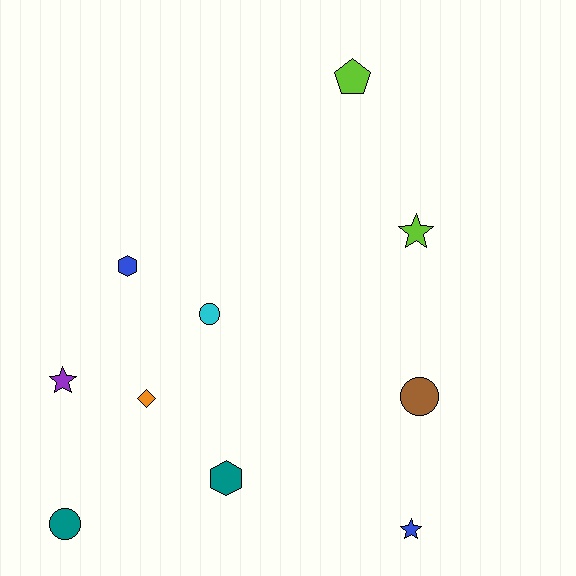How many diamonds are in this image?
There is 1 diamond.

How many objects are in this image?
There are 10 objects.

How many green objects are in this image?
There are no green objects.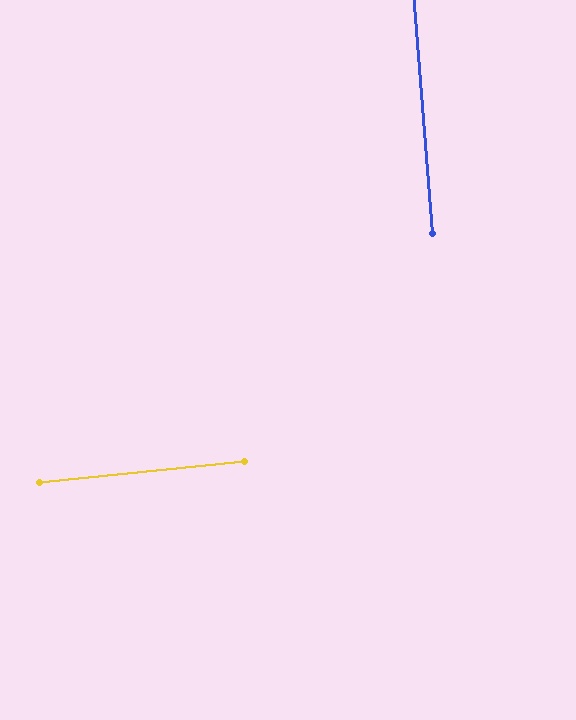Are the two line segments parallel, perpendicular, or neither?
Perpendicular — they meet at approximately 89°.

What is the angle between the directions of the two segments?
Approximately 89 degrees.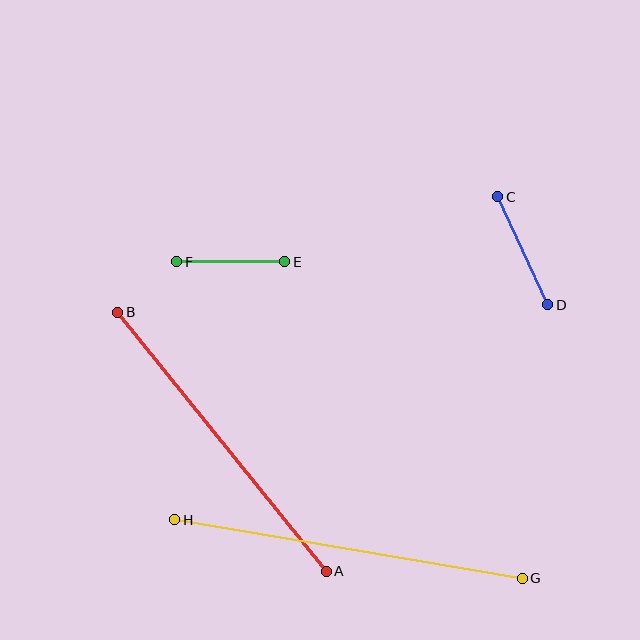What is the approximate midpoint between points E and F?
The midpoint is at approximately (231, 262) pixels.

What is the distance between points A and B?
The distance is approximately 333 pixels.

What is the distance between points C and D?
The distance is approximately 119 pixels.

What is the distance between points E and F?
The distance is approximately 108 pixels.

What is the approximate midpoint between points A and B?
The midpoint is at approximately (222, 442) pixels.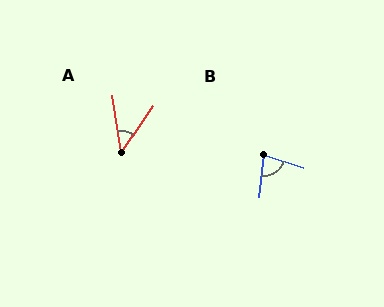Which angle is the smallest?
A, at approximately 42 degrees.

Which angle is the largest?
B, at approximately 77 degrees.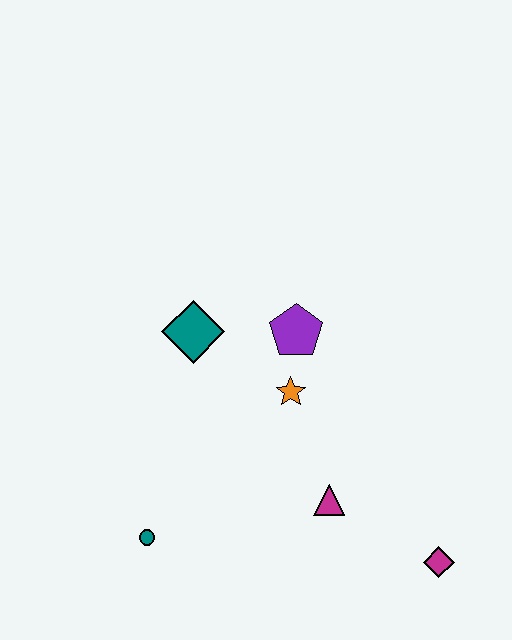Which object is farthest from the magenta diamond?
The teal diamond is farthest from the magenta diamond.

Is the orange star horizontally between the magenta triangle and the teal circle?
Yes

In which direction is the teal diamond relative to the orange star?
The teal diamond is to the left of the orange star.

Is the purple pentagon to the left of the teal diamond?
No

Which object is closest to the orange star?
The purple pentagon is closest to the orange star.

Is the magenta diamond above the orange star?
No